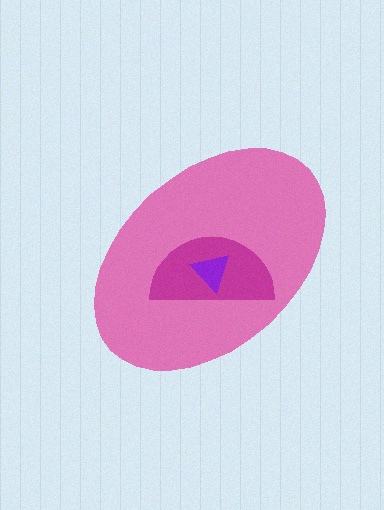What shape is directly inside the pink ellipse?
The magenta semicircle.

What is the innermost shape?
The purple triangle.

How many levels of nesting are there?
3.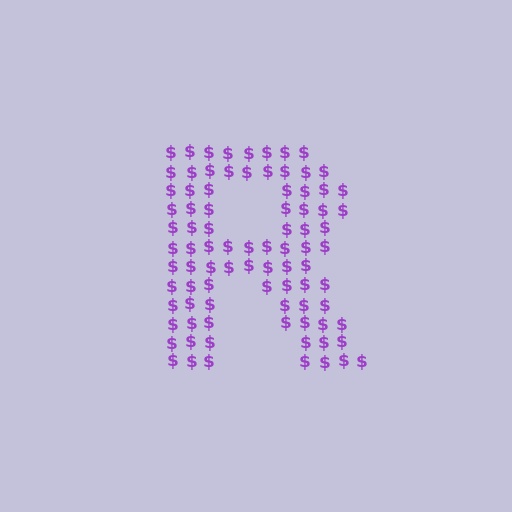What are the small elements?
The small elements are dollar signs.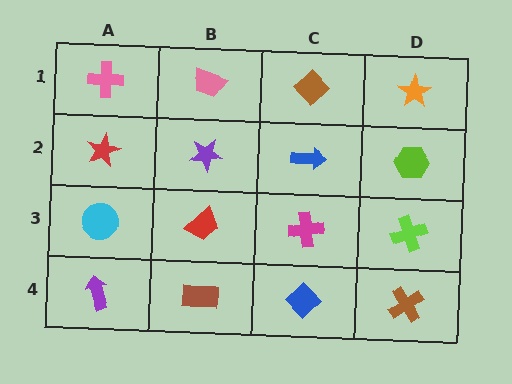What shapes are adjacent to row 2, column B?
A pink trapezoid (row 1, column B), a red trapezoid (row 3, column B), a red star (row 2, column A), a blue arrow (row 2, column C).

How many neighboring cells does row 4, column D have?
2.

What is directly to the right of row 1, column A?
A pink trapezoid.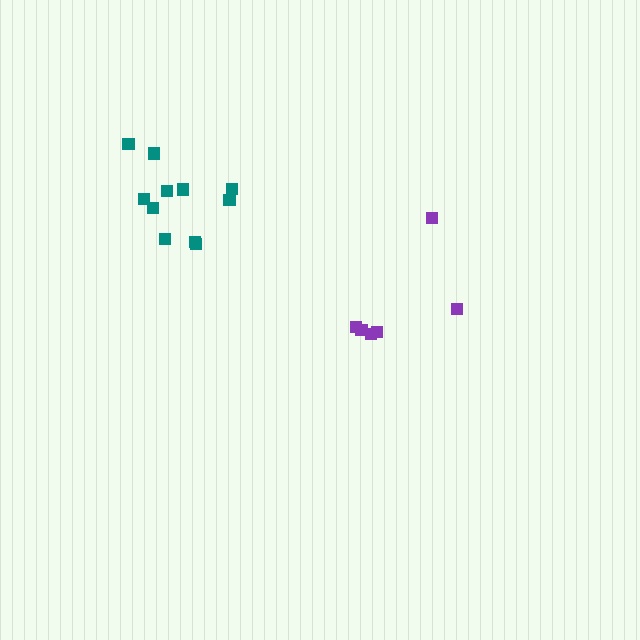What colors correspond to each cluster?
The clusters are colored: purple, teal.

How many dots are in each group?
Group 1: 6 dots, Group 2: 11 dots (17 total).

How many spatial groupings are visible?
There are 2 spatial groupings.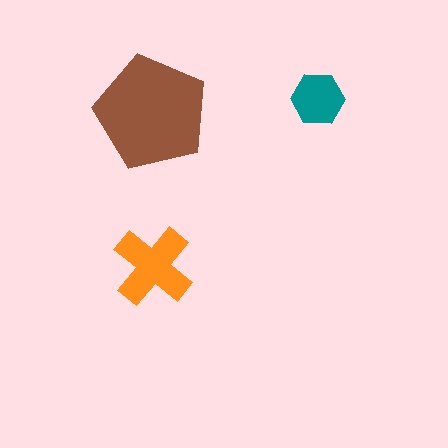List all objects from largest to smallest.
The brown pentagon, the orange cross, the teal hexagon.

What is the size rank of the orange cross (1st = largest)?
2nd.